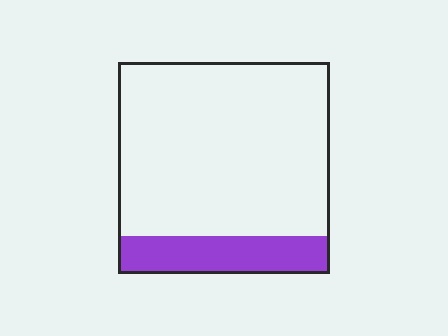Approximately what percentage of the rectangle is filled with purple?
Approximately 20%.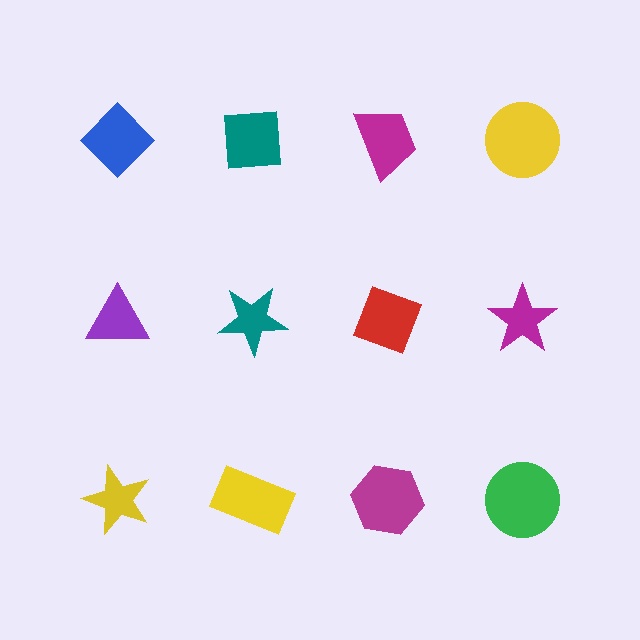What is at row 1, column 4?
A yellow circle.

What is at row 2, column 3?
A red diamond.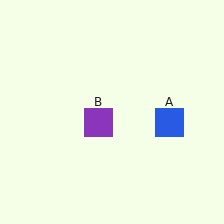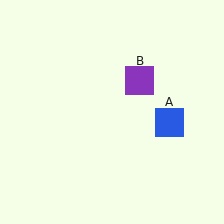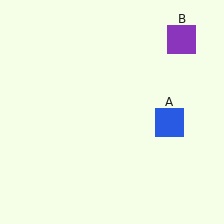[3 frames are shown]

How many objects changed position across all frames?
1 object changed position: purple square (object B).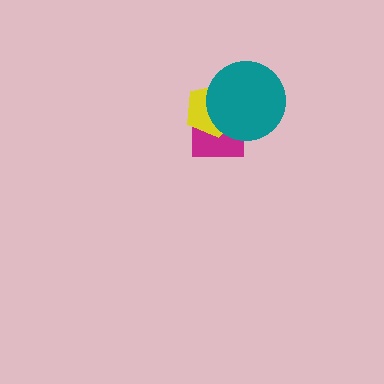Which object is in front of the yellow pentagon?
The teal circle is in front of the yellow pentagon.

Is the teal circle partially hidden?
No, no other shape covers it.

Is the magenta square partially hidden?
Yes, it is partially covered by another shape.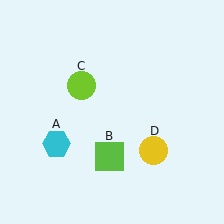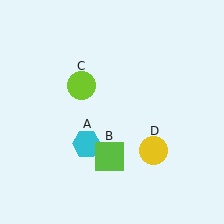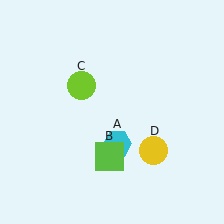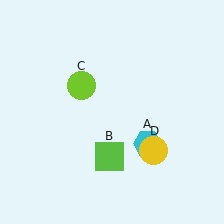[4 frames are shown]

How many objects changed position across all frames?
1 object changed position: cyan hexagon (object A).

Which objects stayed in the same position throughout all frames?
Lime square (object B) and lime circle (object C) and yellow circle (object D) remained stationary.